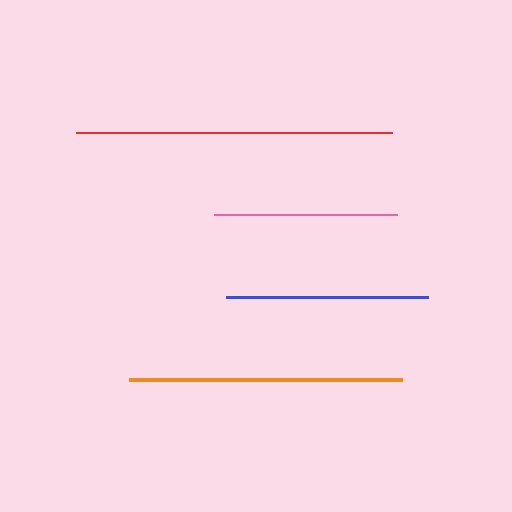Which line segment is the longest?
The red line is the longest at approximately 316 pixels.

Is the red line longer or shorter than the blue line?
The red line is longer than the blue line.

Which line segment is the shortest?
The pink line is the shortest at approximately 183 pixels.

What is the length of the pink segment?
The pink segment is approximately 183 pixels long.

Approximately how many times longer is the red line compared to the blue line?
The red line is approximately 1.6 times the length of the blue line.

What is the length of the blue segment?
The blue segment is approximately 202 pixels long.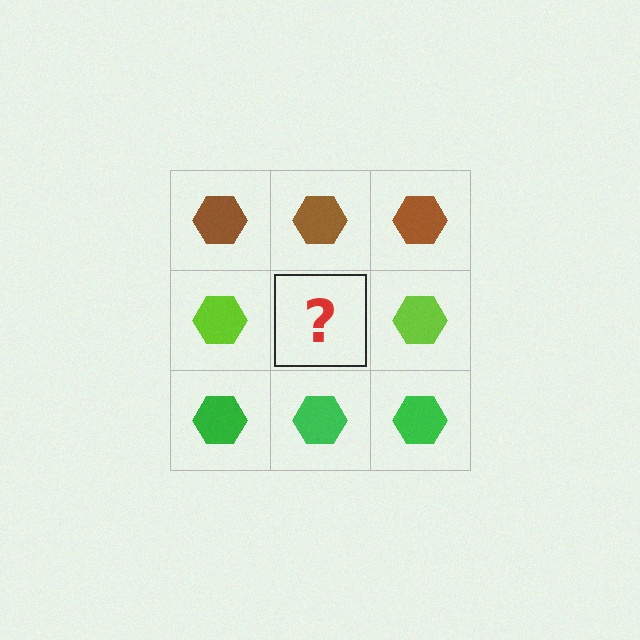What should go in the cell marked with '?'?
The missing cell should contain a lime hexagon.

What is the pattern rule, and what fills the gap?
The rule is that each row has a consistent color. The gap should be filled with a lime hexagon.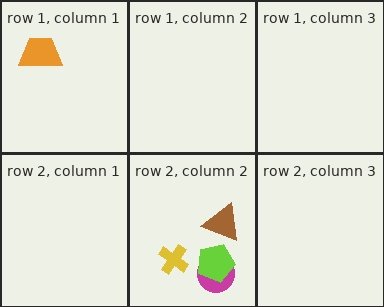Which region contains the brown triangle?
The row 2, column 2 region.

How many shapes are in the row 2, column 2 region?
4.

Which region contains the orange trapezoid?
The row 1, column 1 region.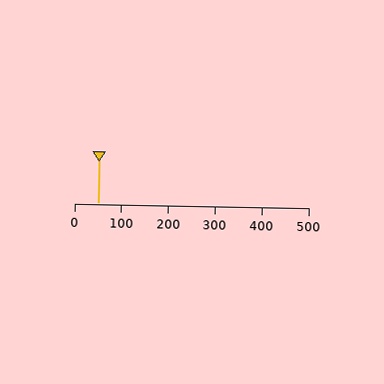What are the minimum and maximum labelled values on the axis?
The axis runs from 0 to 500.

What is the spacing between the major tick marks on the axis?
The major ticks are spaced 100 apart.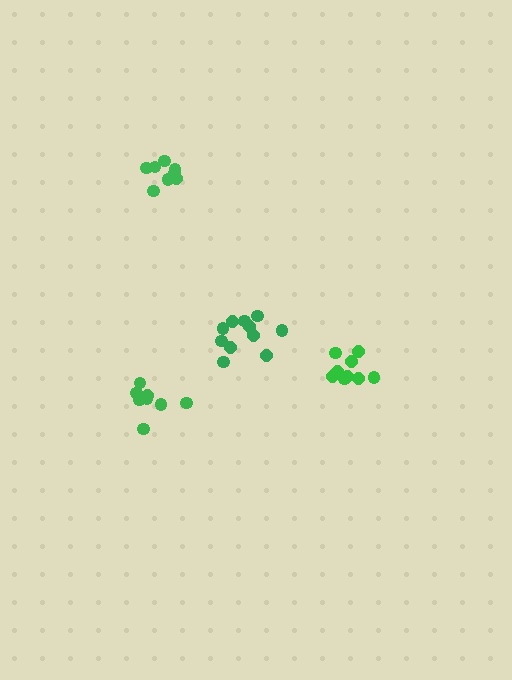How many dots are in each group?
Group 1: 8 dots, Group 2: 11 dots, Group 3: 9 dots, Group 4: 8 dots (36 total).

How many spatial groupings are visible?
There are 4 spatial groupings.